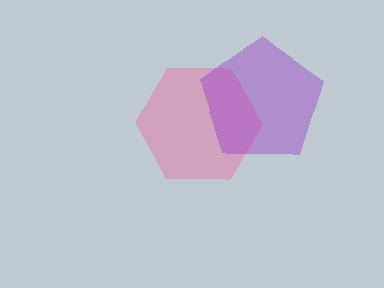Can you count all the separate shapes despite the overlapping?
Yes, there are 2 separate shapes.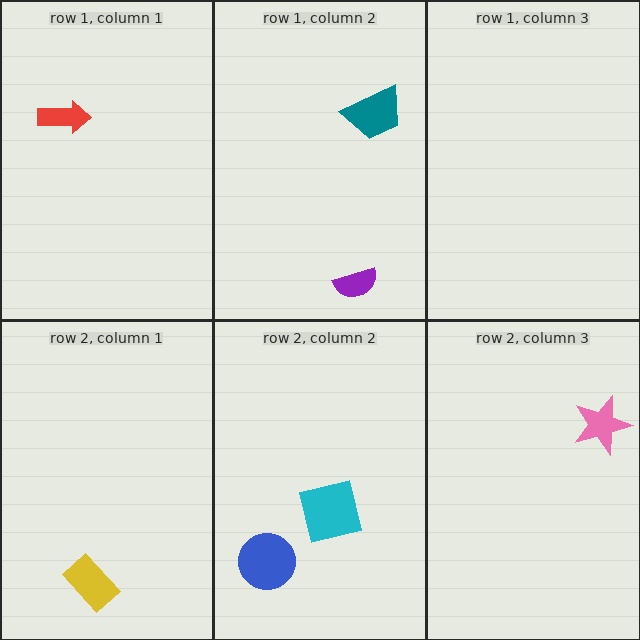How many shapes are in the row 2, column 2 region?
2.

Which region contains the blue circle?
The row 2, column 2 region.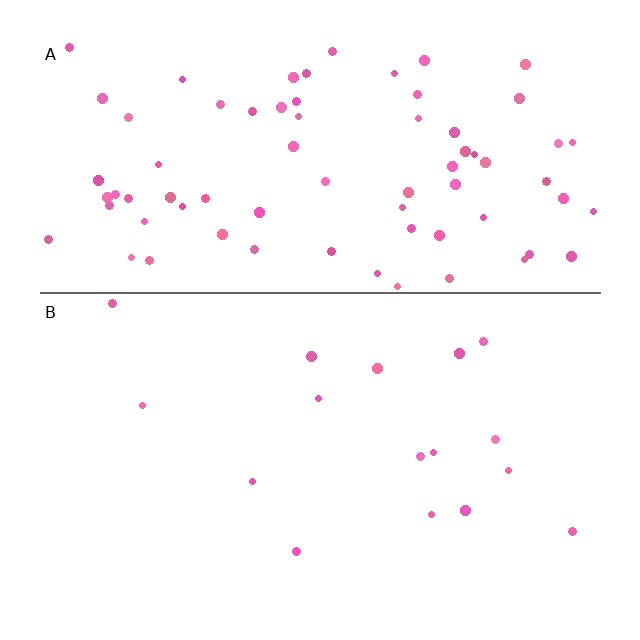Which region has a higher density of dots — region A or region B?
A (the top).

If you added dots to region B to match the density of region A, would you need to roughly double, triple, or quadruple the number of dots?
Approximately quadruple.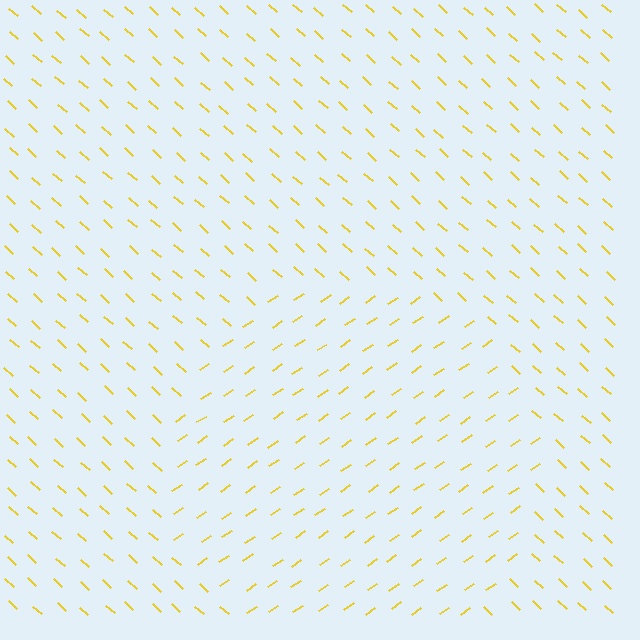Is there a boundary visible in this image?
Yes, there is a texture boundary formed by a change in line orientation.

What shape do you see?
I see a circle.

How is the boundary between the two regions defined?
The boundary is defined purely by a change in line orientation (approximately 76 degrees difference). All lines are the same color and thickness.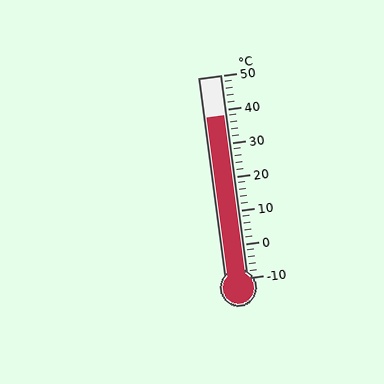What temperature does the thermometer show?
The thermometer shows approximately 38°C.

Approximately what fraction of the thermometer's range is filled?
The thermometer is filled to approximately 80% of its range.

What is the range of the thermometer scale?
The thermometer scale ranges from -10°C to 50°C.